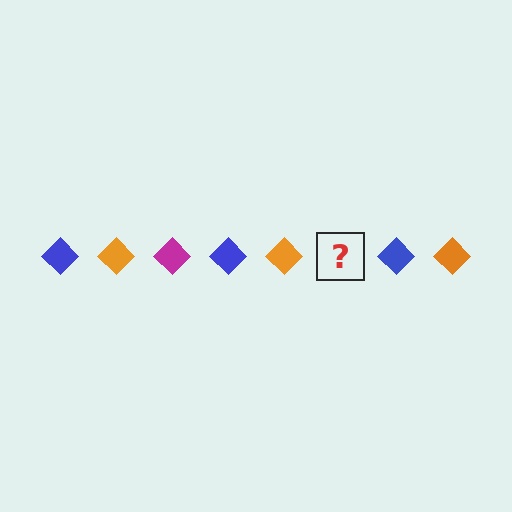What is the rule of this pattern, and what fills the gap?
The rule is that the pattern cycles through blue, orange, magenta diamonds. The gap should be filled with a magenta diamond.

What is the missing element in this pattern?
The missing element is a magenta diamond.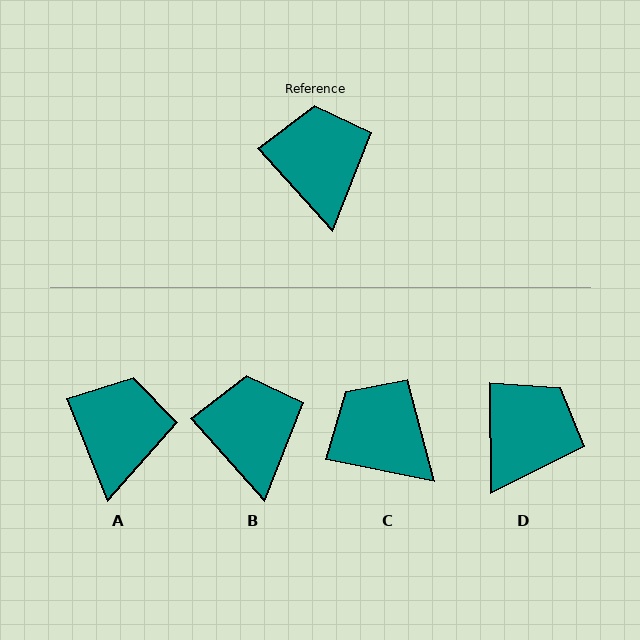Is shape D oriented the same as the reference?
No, it is off by about 42 degrees.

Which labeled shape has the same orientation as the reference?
B.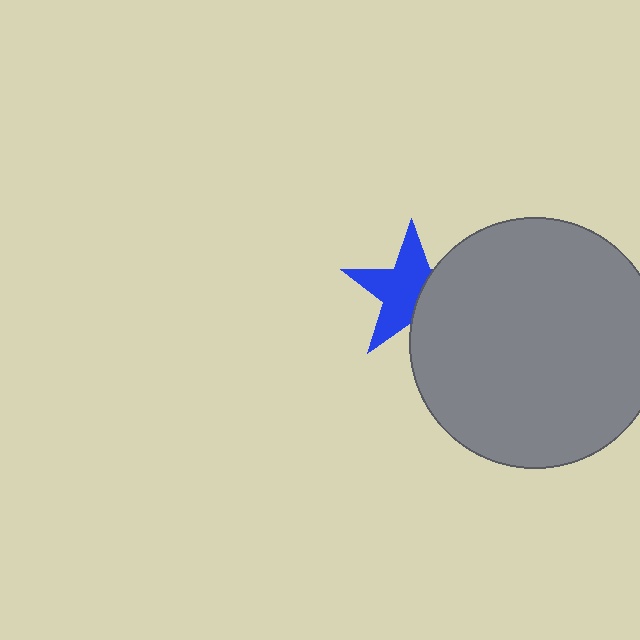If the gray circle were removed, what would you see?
You would see the complete blue star.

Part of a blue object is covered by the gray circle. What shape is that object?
It is a star.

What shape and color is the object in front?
The object in front is a gray circle.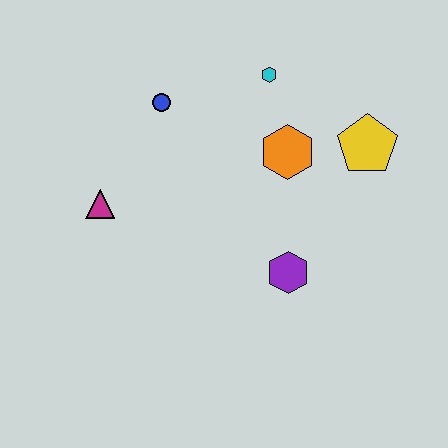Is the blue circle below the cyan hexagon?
Yes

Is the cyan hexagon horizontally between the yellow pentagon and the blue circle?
Yes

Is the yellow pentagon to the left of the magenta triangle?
No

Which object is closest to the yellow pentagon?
The orange hexagon is closest to the yellow pentagon.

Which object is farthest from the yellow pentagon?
The magenta triangle is farthest from the yellow pentagon.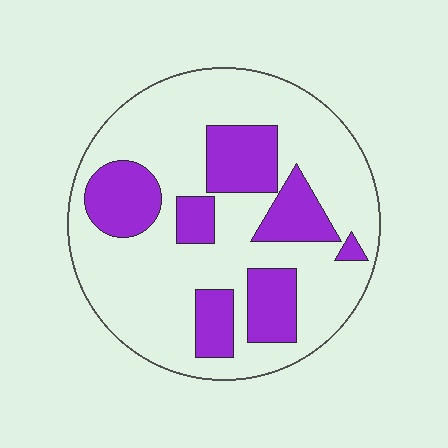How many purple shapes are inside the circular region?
7.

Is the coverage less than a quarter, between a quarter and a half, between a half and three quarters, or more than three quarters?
Between a quarter and a half.